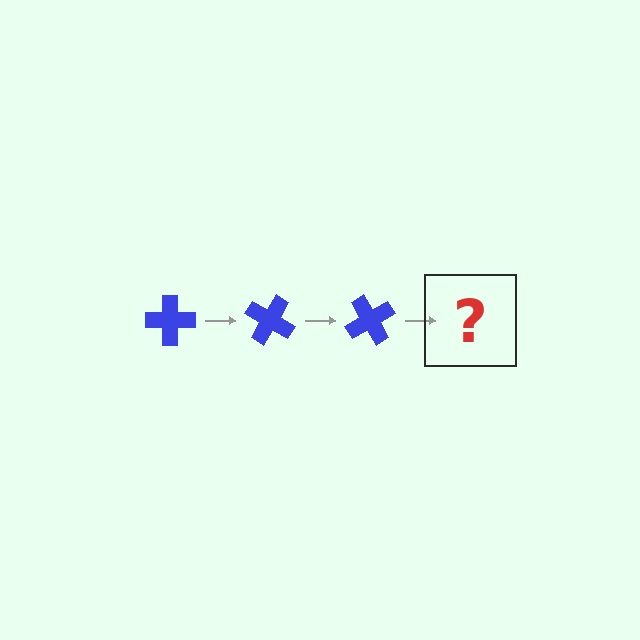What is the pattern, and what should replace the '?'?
The pattern is that the cross rotates 30 degrees each step. The '?' should be a blue cross rotated 90 degrees.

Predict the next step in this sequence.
The next step is a blue cross rotated 90 degrees.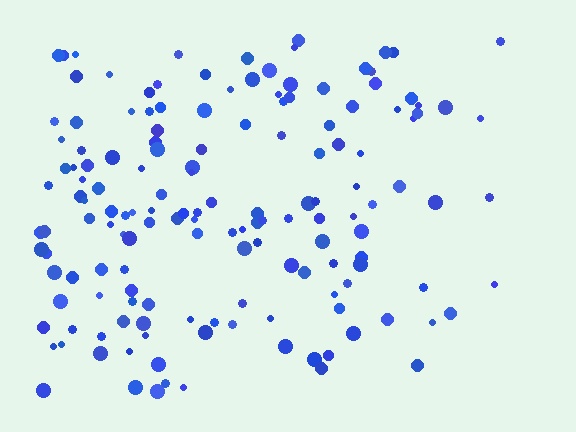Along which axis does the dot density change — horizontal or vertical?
Horizontal.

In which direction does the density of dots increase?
From right to left, with the left side densest.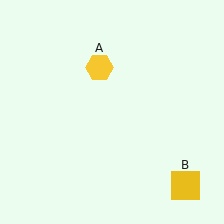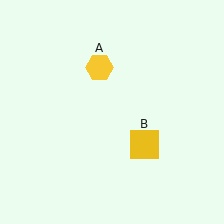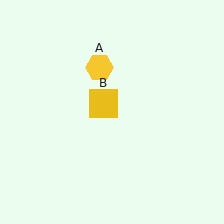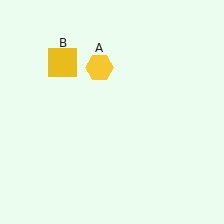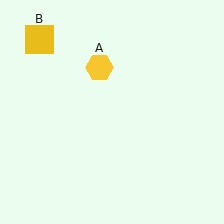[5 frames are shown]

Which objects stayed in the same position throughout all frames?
Yellow hexagon (object A) remained stationary.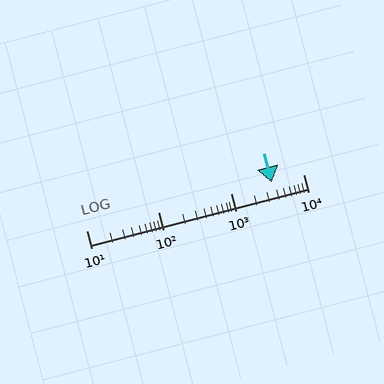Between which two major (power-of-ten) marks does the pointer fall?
The pointer is between 1000 and 10000.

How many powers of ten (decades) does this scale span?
The scale spans 3 decades, from 10 to 10000.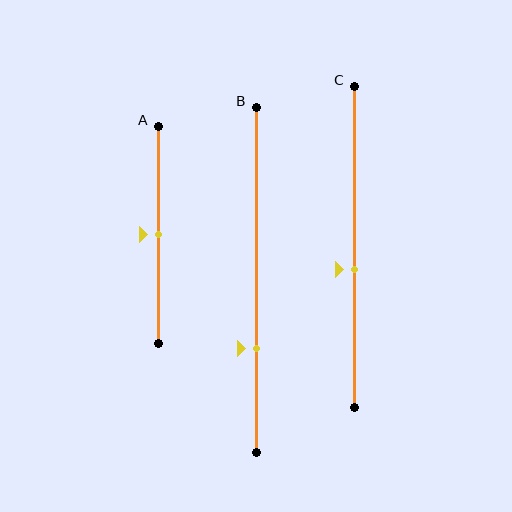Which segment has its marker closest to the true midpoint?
Segment A has its marker closest to the true midpoint.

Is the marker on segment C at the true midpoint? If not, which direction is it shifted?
No, the marker on segment C is shifted downward by about 7% of the segment length.